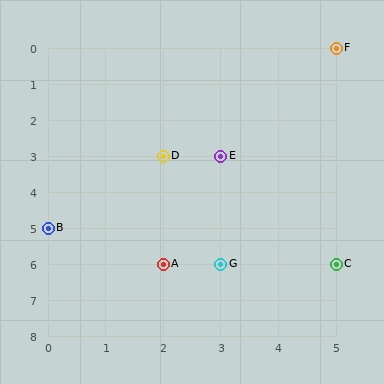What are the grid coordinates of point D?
Point D is at grid coordinates (2, 3).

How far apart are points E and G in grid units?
Points E and G are 3 rows apart.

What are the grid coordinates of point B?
Point B is at grid coordinates (0, 5).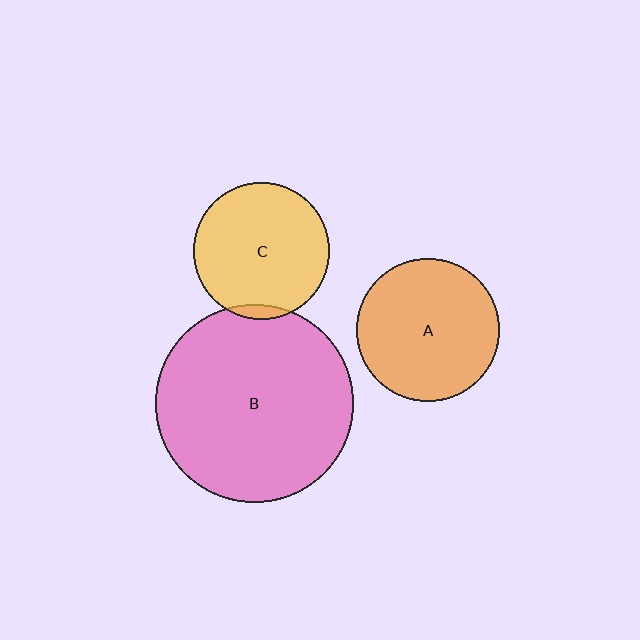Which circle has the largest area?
Circle B (pink).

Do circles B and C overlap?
Yes.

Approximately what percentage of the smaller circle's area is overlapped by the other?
Approximately 5%.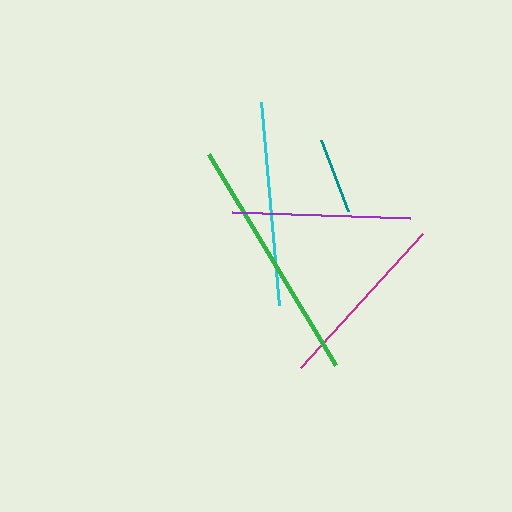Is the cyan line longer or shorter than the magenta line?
The cyan line is longer than the magenta line.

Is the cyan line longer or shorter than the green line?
The green line is longer than the cyan line.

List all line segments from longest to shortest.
From longest to shortest: green, cyan, magenta, purple, teal.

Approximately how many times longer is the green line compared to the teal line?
The green line is approximately 3.2 times the length of the teal line.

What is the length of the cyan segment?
The cyan segment is approximately 204 pixels long.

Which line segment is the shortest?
The teal line is the shortest at approximately 76 pixels.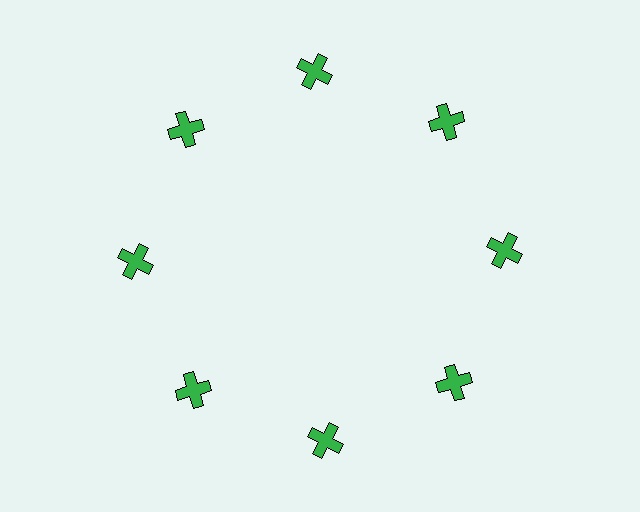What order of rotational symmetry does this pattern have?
This pattern has 8-fold rotational symmetry.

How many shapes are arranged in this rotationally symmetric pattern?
There are 8 shapes, arranged in 8 groups of 1.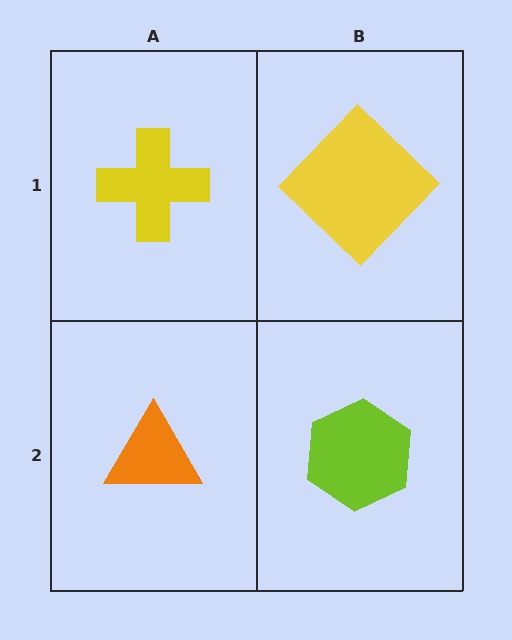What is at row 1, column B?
A yellow diamond.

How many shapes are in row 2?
2 shapes.